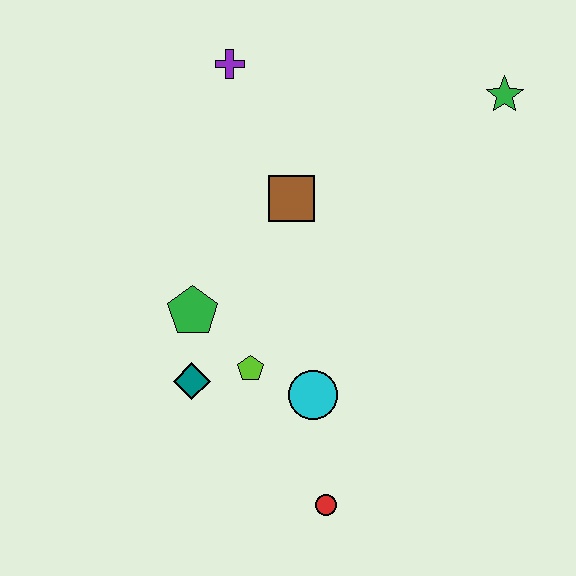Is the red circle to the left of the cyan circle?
No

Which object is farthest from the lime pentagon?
The green star is farthest from the lime pentagon.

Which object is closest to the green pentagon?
The teal diamond is closest to the green pentagon.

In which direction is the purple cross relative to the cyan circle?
The purple cross is above the cyan circle.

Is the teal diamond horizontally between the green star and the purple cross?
No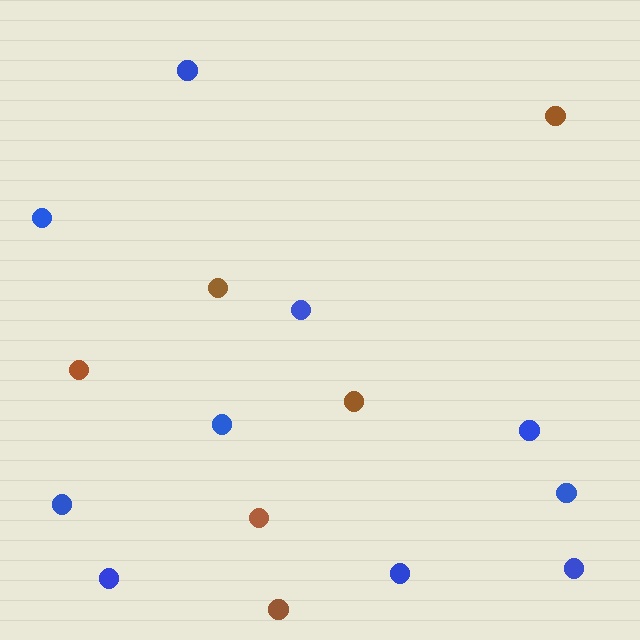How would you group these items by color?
There are 2 groups: one group of blue circles (10) and one group of brown circles (6).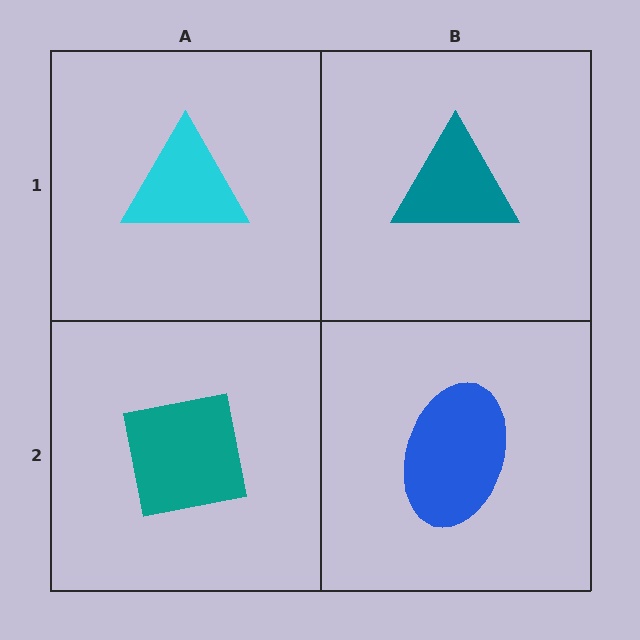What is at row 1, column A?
A cyan triangle.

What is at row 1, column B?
A teal triangle.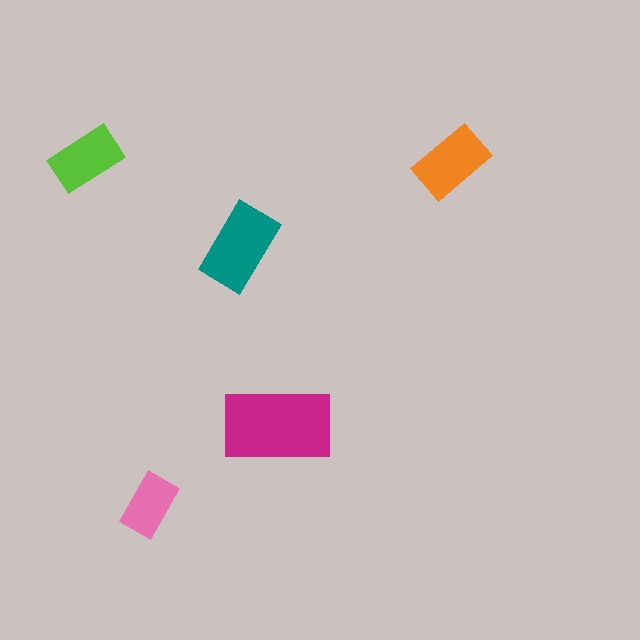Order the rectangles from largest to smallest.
the magenta one, the teal one, the orange one, the lime one, the pink one.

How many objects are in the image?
There are 5 objects in the image.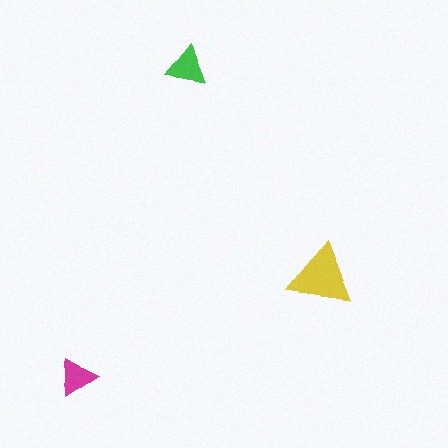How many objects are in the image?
There are 3 objects in the image.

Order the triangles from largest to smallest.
the yellow one, the green one, the magenta one.